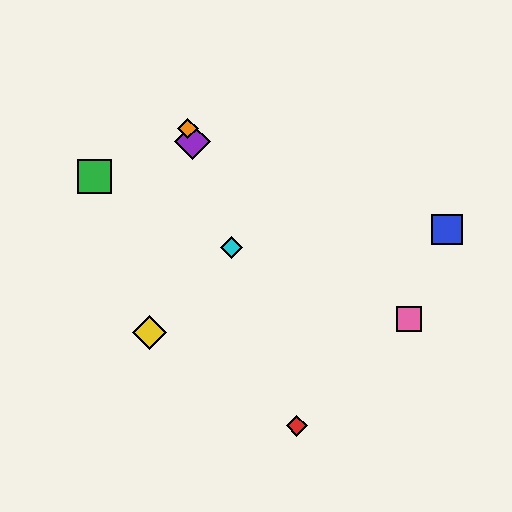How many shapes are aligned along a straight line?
4 shapes (the red diamond, the purple diamond, the orange diamond, the cyan diamond) are aligned along a straight line.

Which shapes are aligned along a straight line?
The red diamond, the purple diamond, the orange diamond, the cyan diamond are aligned along a straight line.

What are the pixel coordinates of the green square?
The green square is at (94, 176).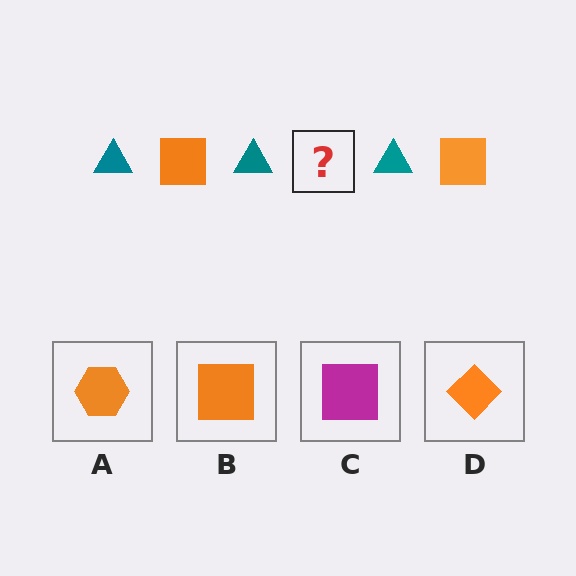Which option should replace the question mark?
Option B.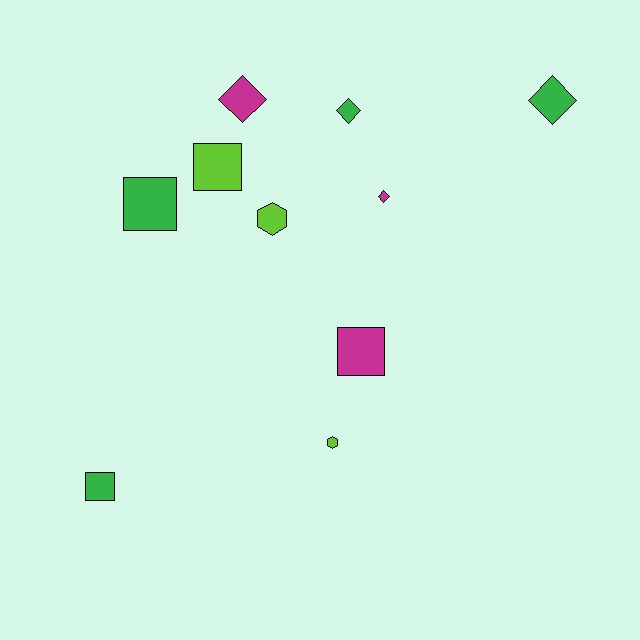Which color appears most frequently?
Green, with 4 objects.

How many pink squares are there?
There are no pink squares.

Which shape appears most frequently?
Square, with 4 objects.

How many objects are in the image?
There are 10 objects.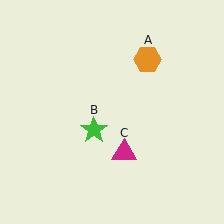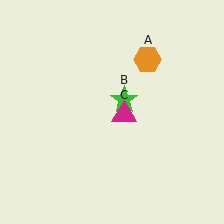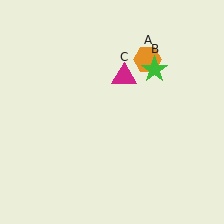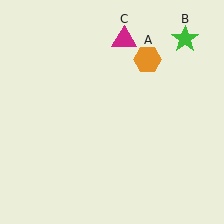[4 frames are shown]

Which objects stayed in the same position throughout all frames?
Orange hexagon (object A) remained stationary.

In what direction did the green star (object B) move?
The green star (object B) moved up and to the right.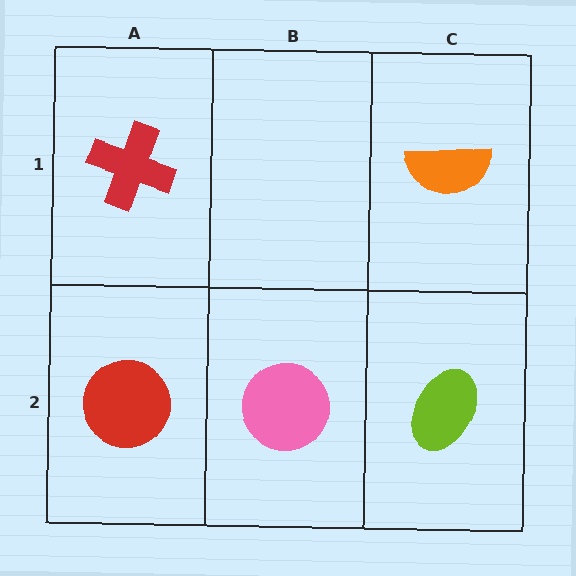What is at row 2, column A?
A red circle.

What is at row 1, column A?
A red cross.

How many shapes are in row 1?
2 shapes.